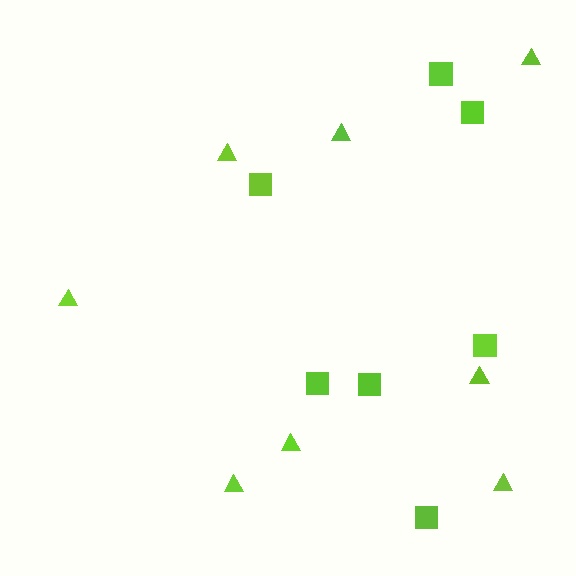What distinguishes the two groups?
There are 2 groups: one group of squares (7) and one group of triangles (8).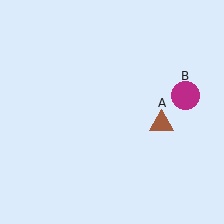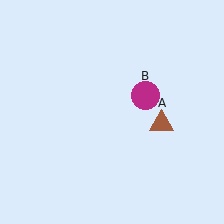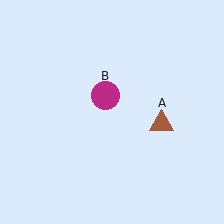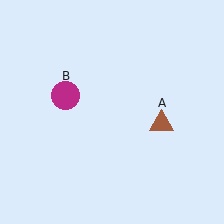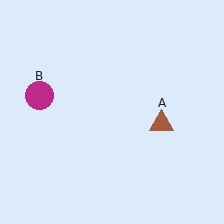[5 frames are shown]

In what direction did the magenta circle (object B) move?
The magenta circle (object B) moved left.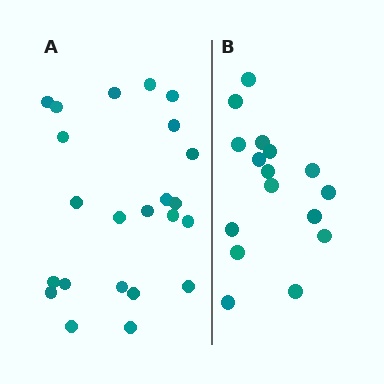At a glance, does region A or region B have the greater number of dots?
Region A (the left region) has more dots.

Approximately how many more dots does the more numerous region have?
Region A has roughly 8 or so more dots than region B.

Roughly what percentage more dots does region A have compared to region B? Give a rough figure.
About 45% more.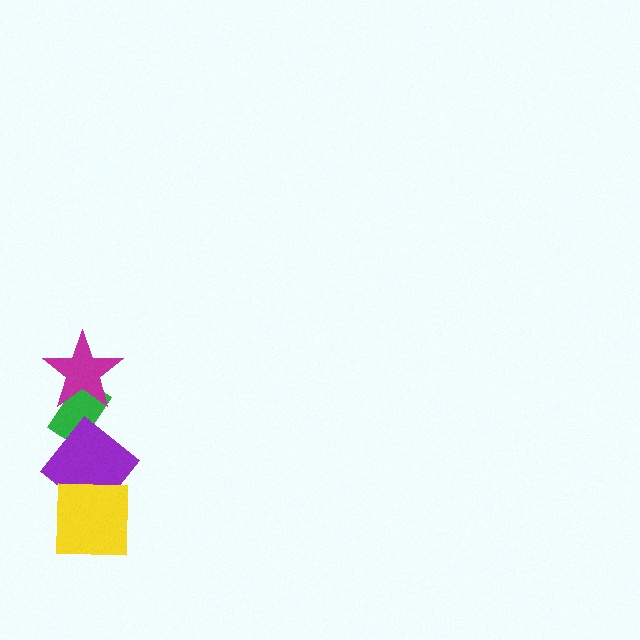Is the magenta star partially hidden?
No, no other shape covers it.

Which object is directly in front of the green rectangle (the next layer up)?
The purple diamond is directly in front of the green rectangle.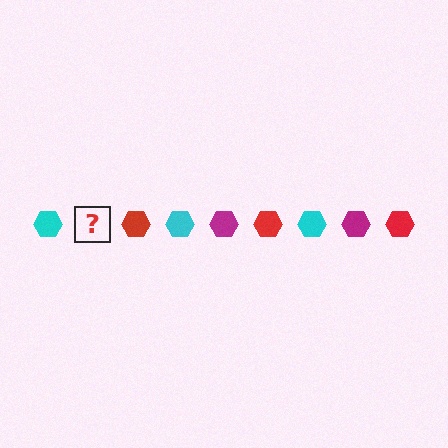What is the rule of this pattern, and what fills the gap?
The rule is that the pattern cycles through cyan, magenta, red hexagons. The gap should be filled with a magenta hexagon.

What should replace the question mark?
The question mark should be replaced with a magenta hexagon.